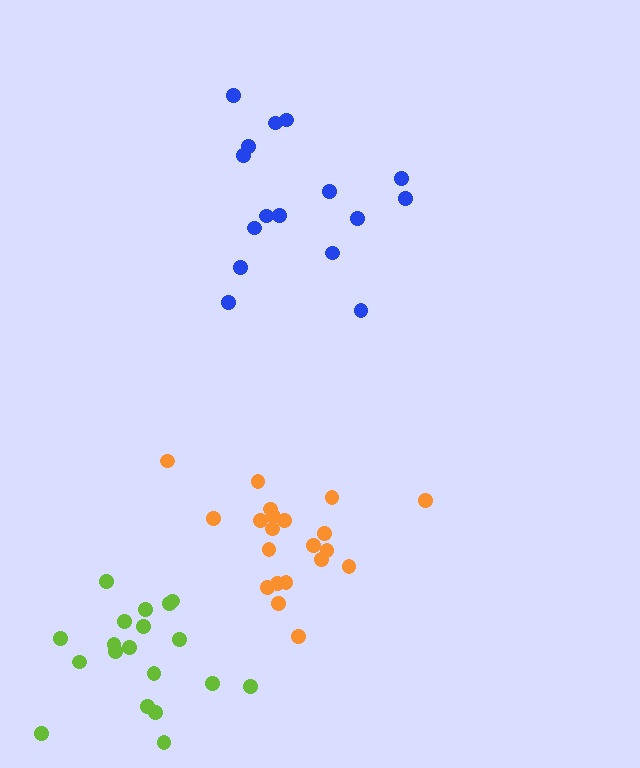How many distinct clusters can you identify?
There are 3 distinct clusters.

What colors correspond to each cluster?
The clusters are colored: orange, lime, blue.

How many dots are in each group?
Group 1: 21 dots, Group 2: 19 dots, Group 3: 16 dots (56 total).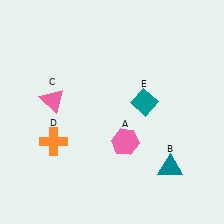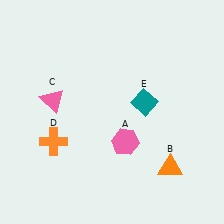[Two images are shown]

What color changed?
The triangle (B) changed from teal in Image 1 to orange in Image 2.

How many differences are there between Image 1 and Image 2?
There is 1 difference between the two images.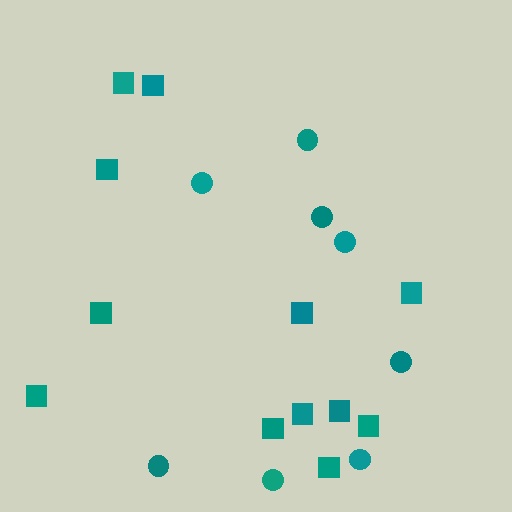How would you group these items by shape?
There are 2 groups: one group of squares (12) and one group of circles (8).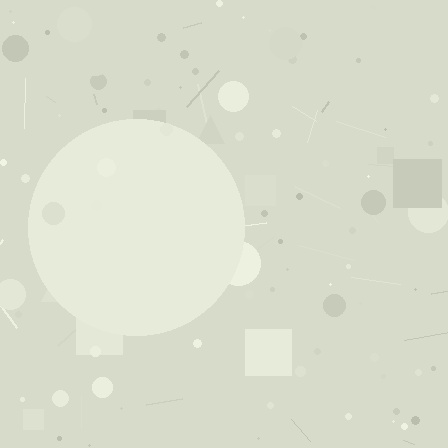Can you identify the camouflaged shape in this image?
The camouflaged shape is a circle.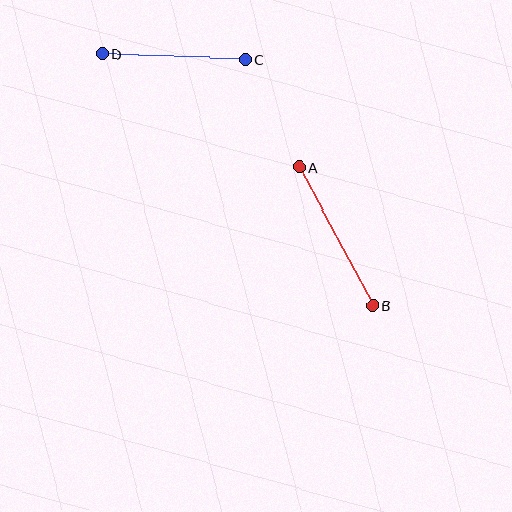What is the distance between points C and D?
The distance is approximately 143 pixels.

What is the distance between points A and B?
The distance is approximately 157 pixels.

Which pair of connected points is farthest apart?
Points A and B are farthest apart.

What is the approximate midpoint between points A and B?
The midpoint is at approximately (336, 237) pixels.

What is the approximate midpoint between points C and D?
The midpoint is at approximately (174, 57) pixels.